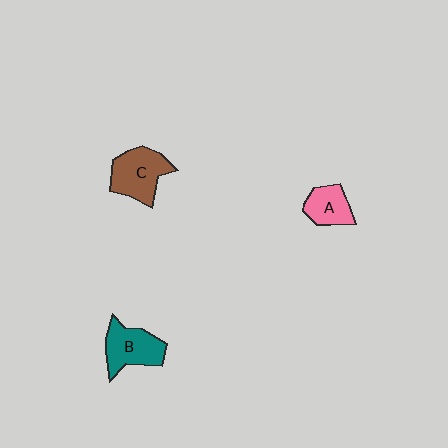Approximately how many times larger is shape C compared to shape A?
Approximately 1.5 times.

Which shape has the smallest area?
Shape A (pink).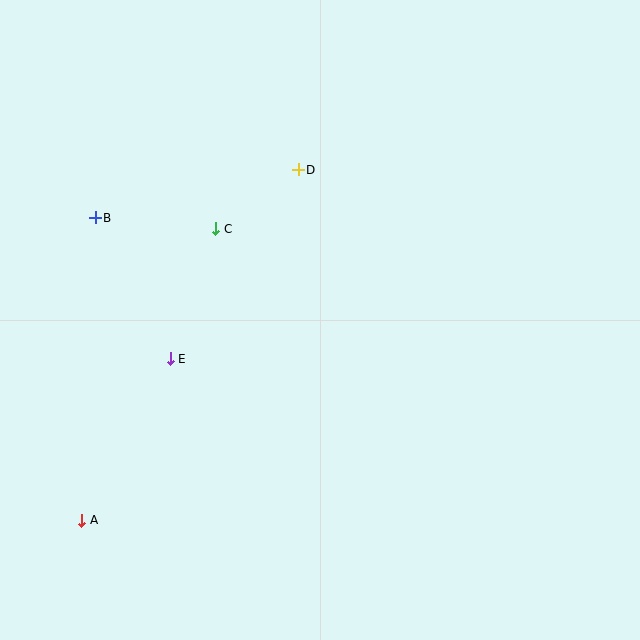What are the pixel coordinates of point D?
Point D is at (298, 170).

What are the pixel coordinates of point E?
Point E is at (170, 359).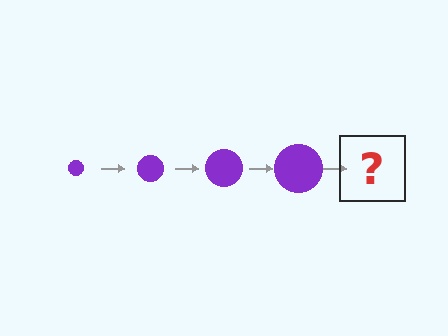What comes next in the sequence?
The next element should be a purple circle, larger than the previous one.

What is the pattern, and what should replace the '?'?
The pattern is that the circle gets progressively larger each step. The '?' should be a purple circle, larger than the previous one.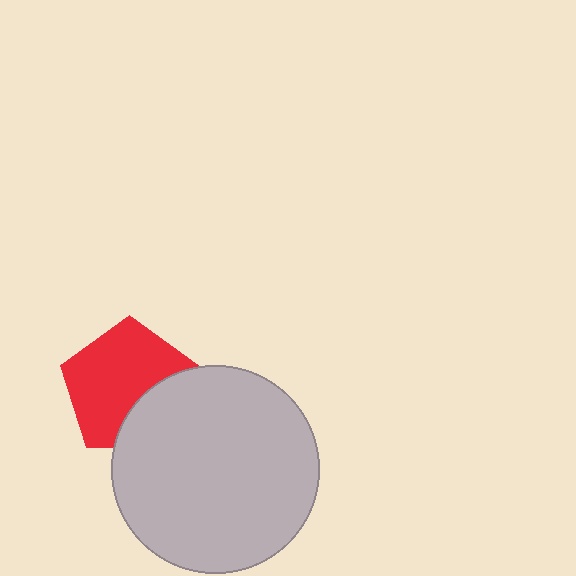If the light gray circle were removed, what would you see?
You would see the complete red pentagon.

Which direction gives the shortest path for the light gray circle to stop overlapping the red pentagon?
Moving toward the lower-right gives the shortest separation.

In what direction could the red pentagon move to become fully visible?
The red pentagon could move toward the upper-left. That would shift it out from behind the light gray circle entirely.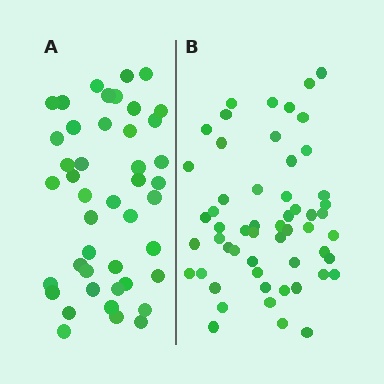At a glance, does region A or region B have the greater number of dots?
Region B (the right region) has more dots.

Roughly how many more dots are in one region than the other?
Region B has roughly 12 or so more dots than region A.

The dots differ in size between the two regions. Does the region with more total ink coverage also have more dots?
No. Region A has more total ink coverage because its dots are larger, but region B actually contains more individual dots. Total area can be misleading — the number of items is what matters here.